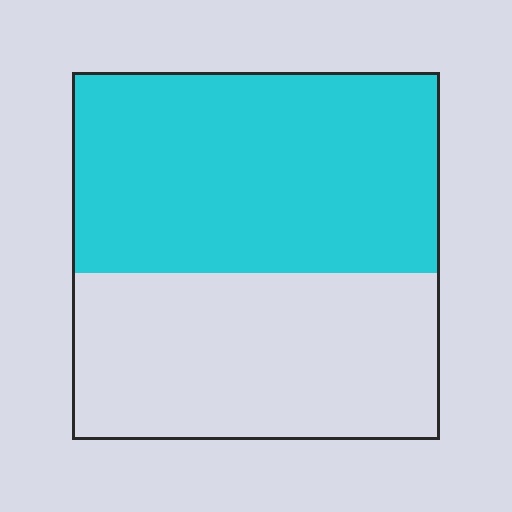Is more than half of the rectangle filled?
Yes.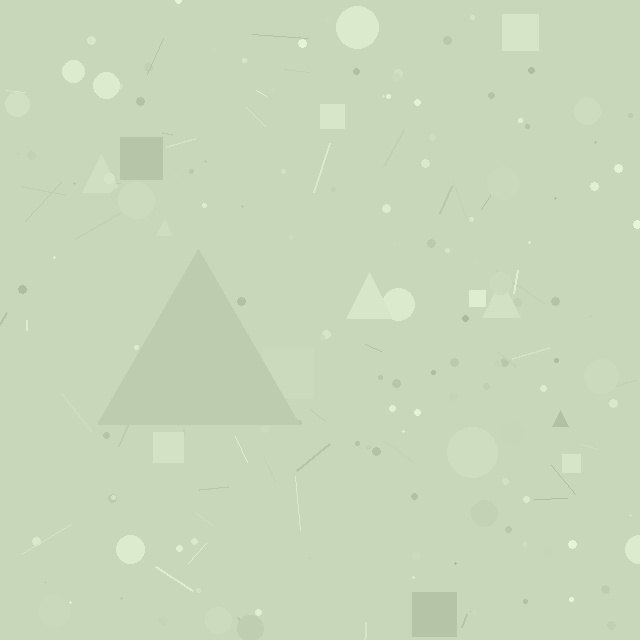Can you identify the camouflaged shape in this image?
The camouflaged shape is a triangle.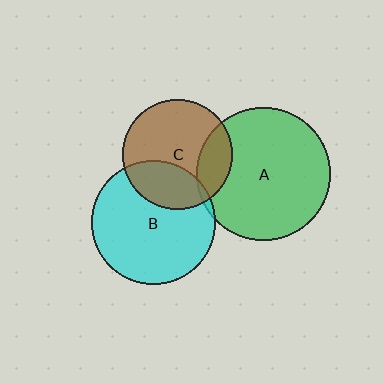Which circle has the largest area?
Circle A (green).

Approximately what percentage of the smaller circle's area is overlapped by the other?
Approximately 20%.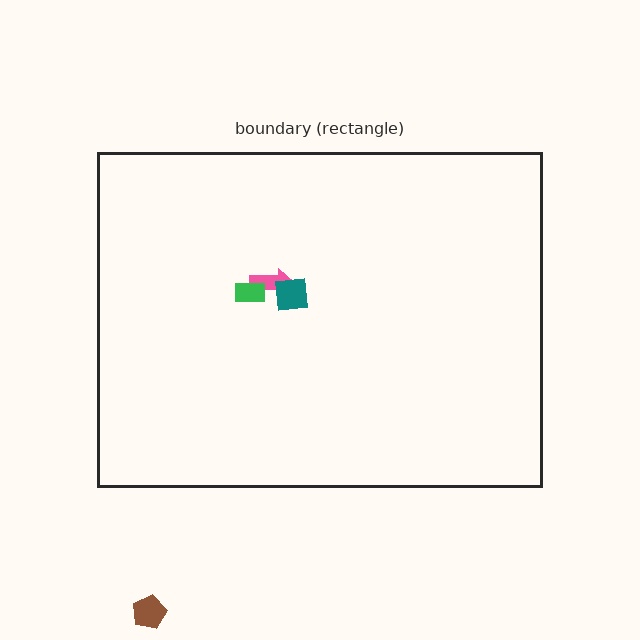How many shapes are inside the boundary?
3 inside, 1 outside.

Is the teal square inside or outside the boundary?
Inside.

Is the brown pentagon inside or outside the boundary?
Outside.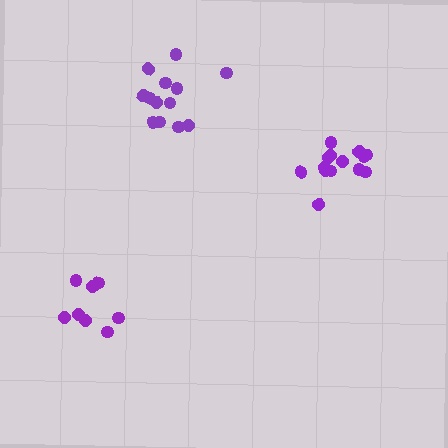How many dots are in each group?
Group 1: 14 dots, Group 2: 13 dots, Group 3: 8 dots (35 total).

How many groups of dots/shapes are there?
There are 3 groups.